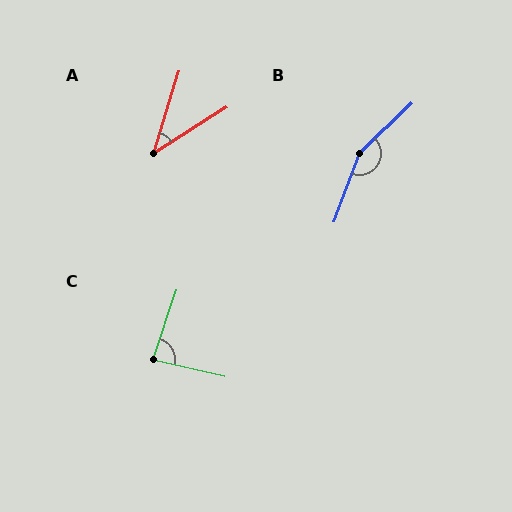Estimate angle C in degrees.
Approximately 84 degrees.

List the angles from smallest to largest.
A (41°), C (84°), B (154°).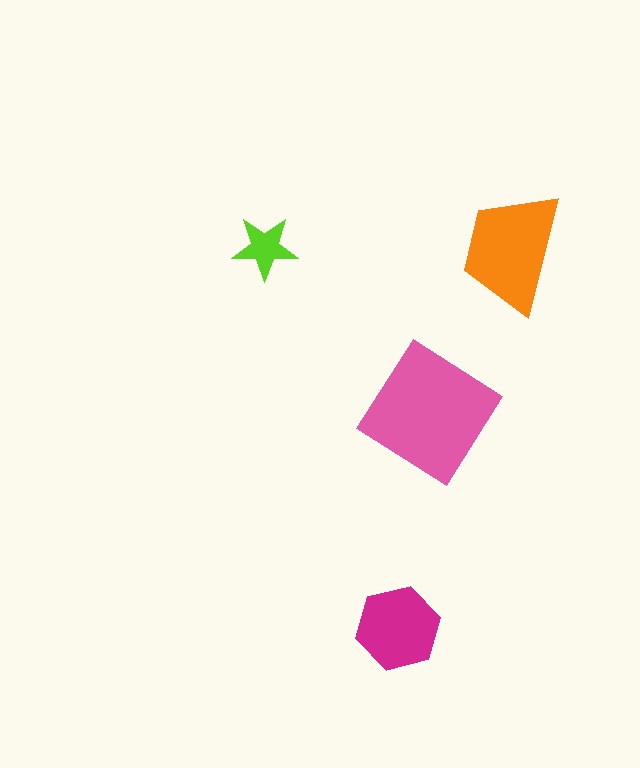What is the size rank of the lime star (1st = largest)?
4th.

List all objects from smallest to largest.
The lime star, the magenta hexagon, the orange trapezoid, the pink diamond.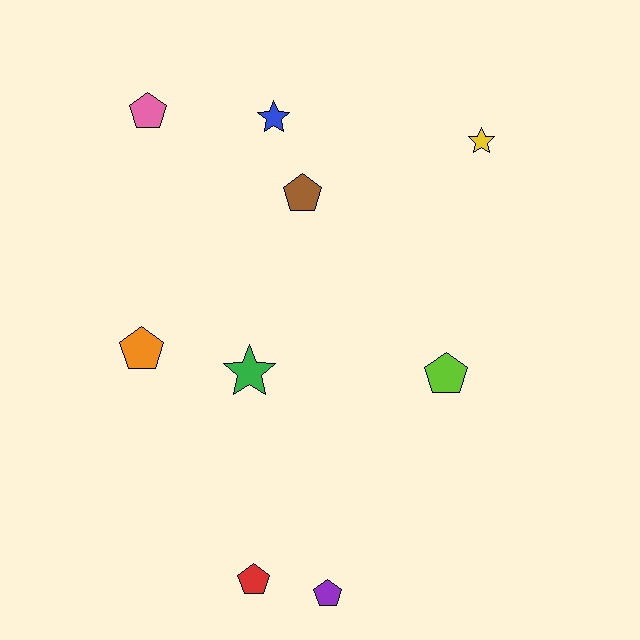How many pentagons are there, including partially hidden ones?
There are 6 pentagons.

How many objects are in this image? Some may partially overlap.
There are 9 objects.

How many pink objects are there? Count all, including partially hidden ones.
There is 1 pink object.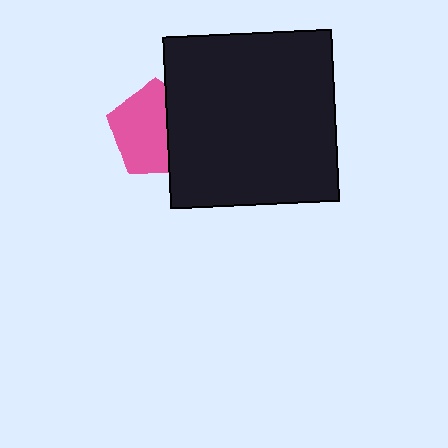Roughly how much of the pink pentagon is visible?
About half of it is visible (roughly 63%).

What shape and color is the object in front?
The object in front is a black rectangle.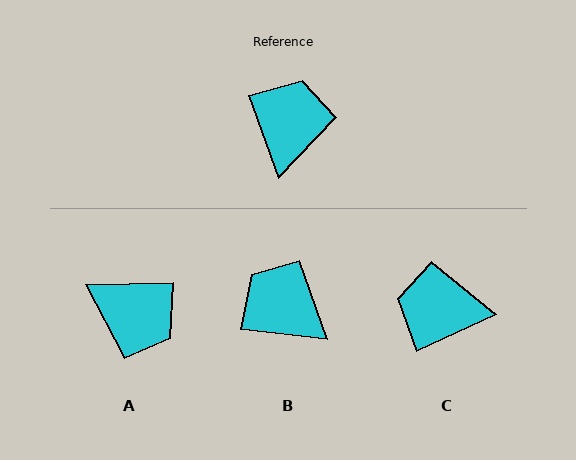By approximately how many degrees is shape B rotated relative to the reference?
Approximately 63 degrees counter-clockwise.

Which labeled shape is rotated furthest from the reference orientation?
A, about 109 degrees away.